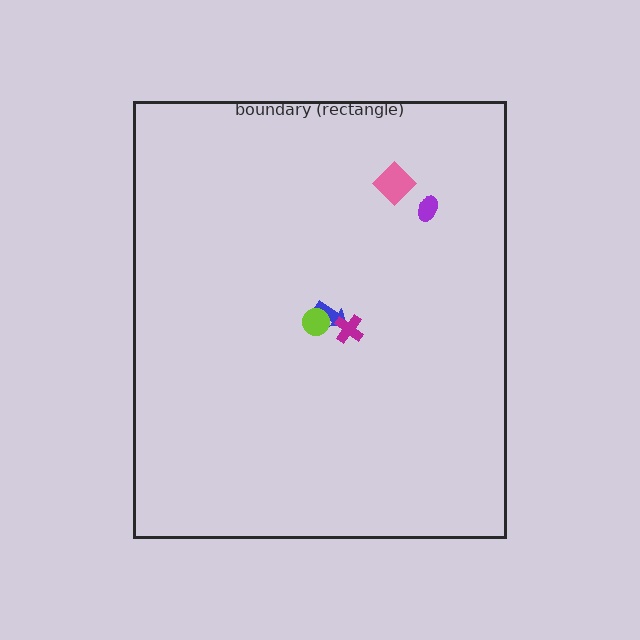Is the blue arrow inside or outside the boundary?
Inside.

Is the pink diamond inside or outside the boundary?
Inside.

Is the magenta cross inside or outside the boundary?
Inside.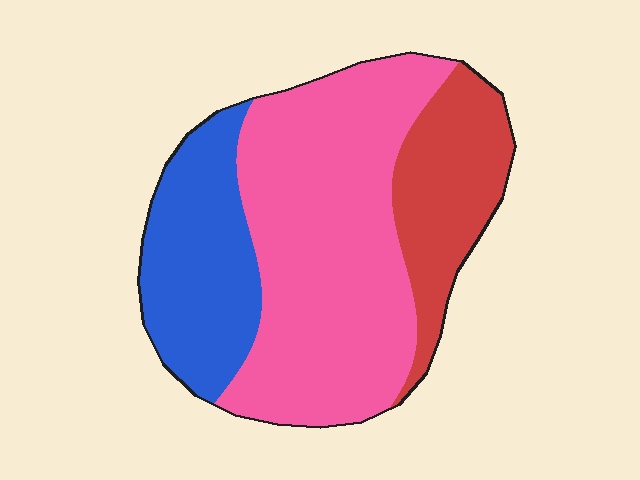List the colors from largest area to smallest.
From largest to smallest: pink, blue, red.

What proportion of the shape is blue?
Blue covers about 25% of the shape.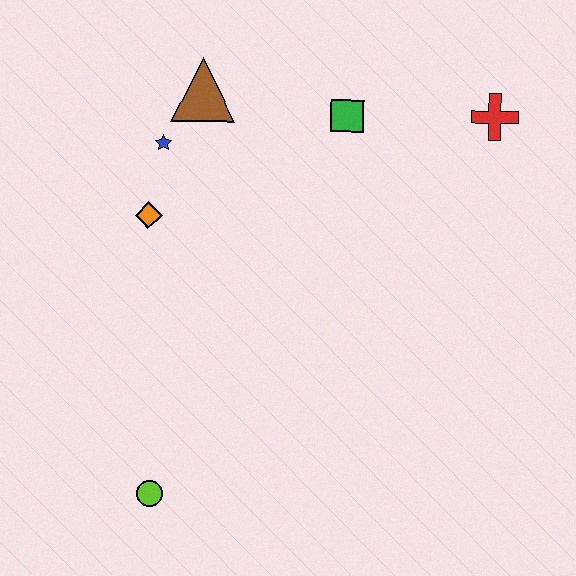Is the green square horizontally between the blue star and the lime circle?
No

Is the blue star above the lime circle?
Yes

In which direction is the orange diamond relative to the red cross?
The orange diamond is to the left of the red cross.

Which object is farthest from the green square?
The lime circle is farthest from the green square.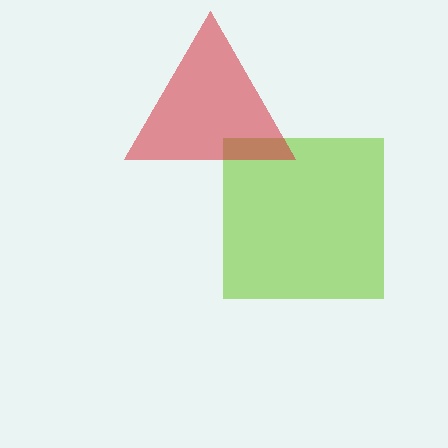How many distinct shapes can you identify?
There are 2 distinct shapes: a lime square, a red triangle.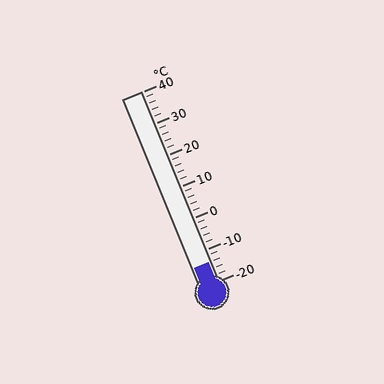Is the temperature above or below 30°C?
The temperature is below 30°C.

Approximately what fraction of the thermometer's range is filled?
The thermometer is filled to approximately 10% of its range.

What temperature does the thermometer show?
The thermometer shows approximately -14°C.